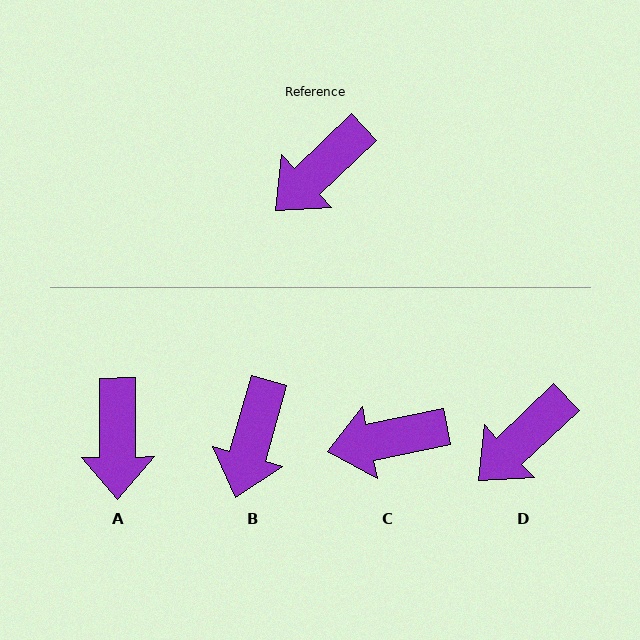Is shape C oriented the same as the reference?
No, it is off by about 32 degrees.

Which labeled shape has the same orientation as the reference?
D.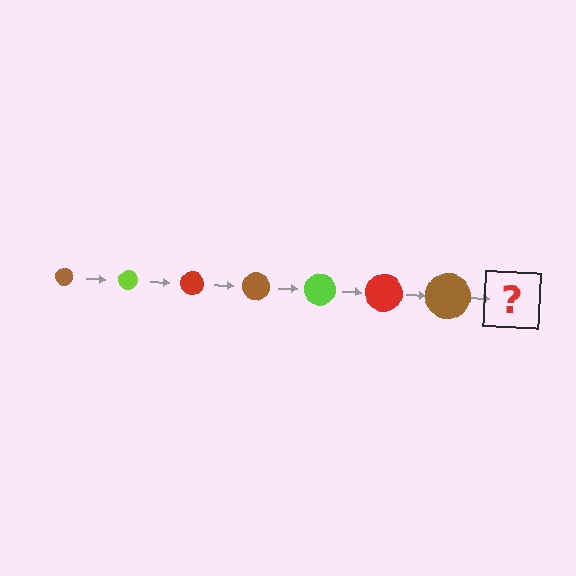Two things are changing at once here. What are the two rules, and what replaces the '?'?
The two rules are that the circle grows larger each step and the color cycles through brown, lime, and red. The '?' should be a lime circle, larger than the previous one.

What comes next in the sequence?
The next element should be a lime circle, larger than the previous one.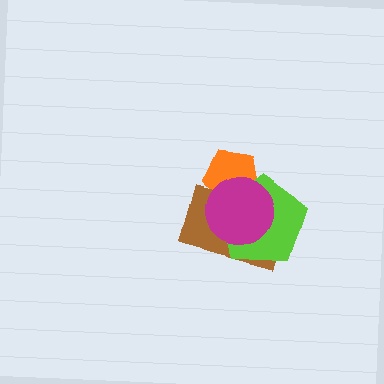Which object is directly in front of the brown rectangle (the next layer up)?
The lime pentagon is directly in front of the brown rectangle.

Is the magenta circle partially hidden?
No, no other shape covers it.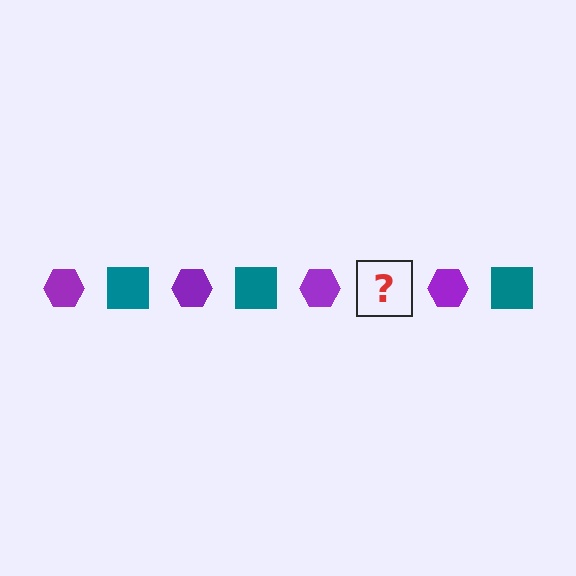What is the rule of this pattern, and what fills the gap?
The rule is that the pattern alternates between purple hexagon and teal square. The gap should be filled with a teal square.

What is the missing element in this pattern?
The missing element is a teal square.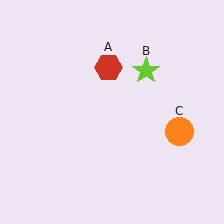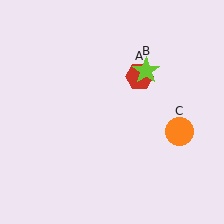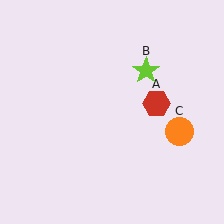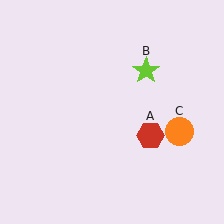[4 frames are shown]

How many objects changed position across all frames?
1 object changed position: red hexagon (object A).